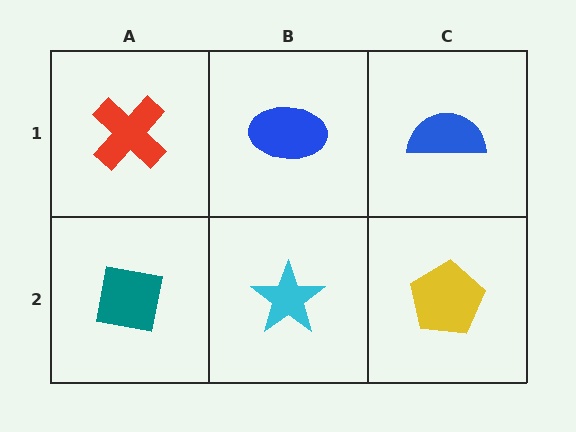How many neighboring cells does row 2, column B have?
3.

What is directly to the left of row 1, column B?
A red cross.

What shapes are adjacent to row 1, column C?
A yellow pentagon (row 2, column C), a blue ellipse (row 1, column B).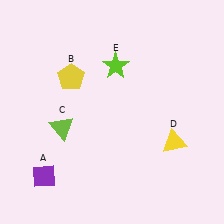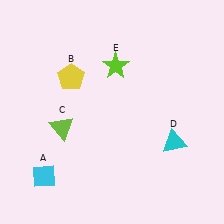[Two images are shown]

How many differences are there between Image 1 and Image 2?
There are 2 differences between the two images.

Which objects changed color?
A changed from purple to cyan. D changed from yellow to cyan.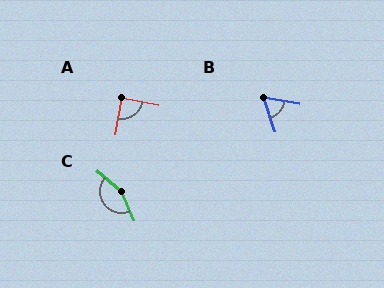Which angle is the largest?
C, at approximately 153 degrees.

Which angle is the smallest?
B, at approximately 61 degrees.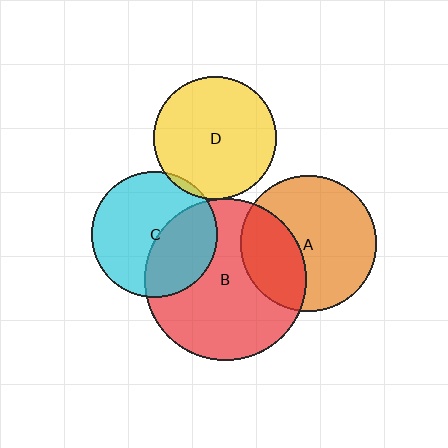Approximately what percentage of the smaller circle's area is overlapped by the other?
Approximately 40%.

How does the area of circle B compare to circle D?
Approximately 1.7 times.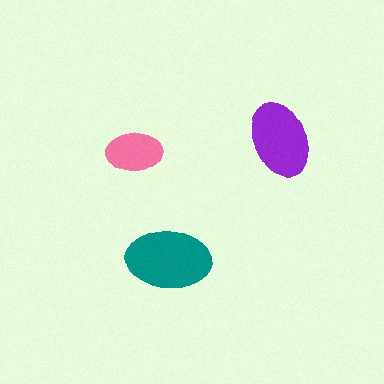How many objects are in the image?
There are 3 objects in the image.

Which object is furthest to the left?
The pink ellipse is leftmost.